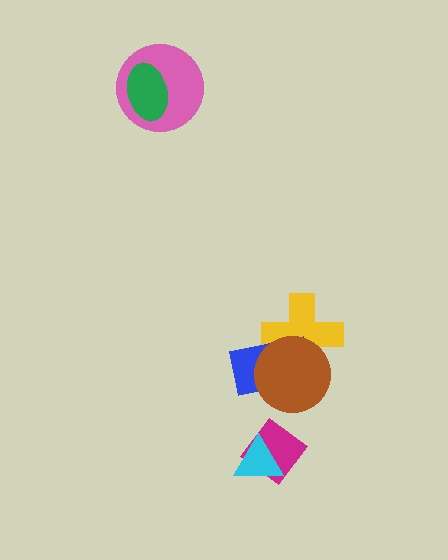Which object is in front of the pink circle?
The green ellipse is in front of the pink circle.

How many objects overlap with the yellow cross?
2 objects overlap with the yellow cross.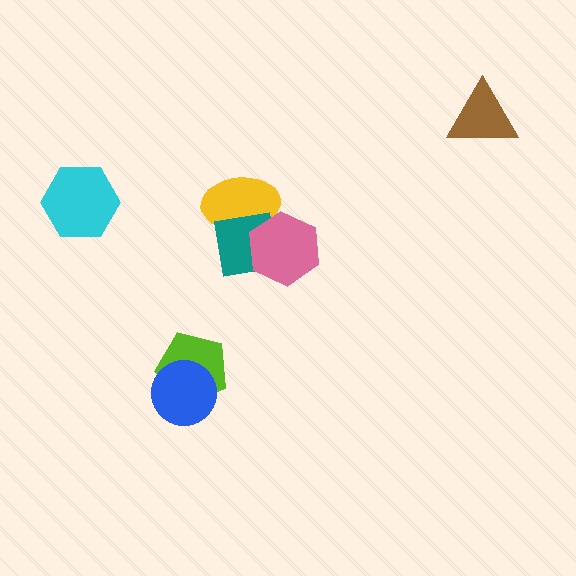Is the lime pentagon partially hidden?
Yes, it is partially covered by another shape.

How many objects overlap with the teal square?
2 objects overlap with the teal square.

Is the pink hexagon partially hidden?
No, no other shape covers it.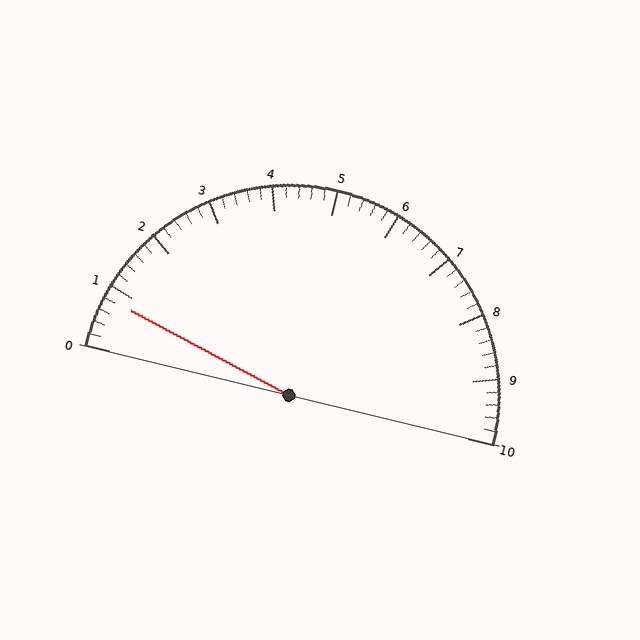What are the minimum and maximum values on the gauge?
The gauge ranges from 0 to 10.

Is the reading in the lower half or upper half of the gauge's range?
The reading is in the lower half of the range (0 to 10).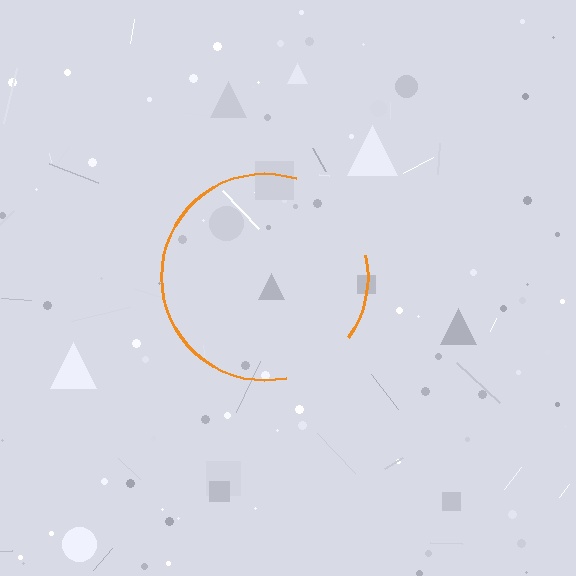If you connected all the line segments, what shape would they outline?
They would outline a circle.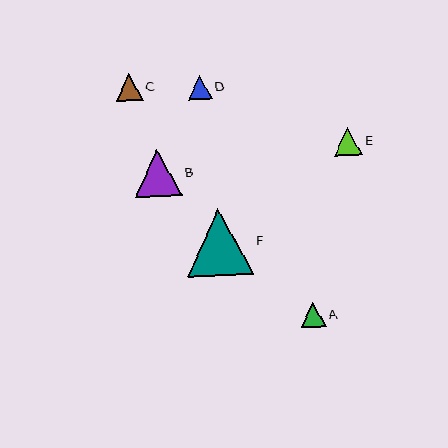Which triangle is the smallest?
Triangle D is the smallest with a size of approximately 24 pixels.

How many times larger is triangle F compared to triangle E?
Triangle F is approximately 2.3 times the size of triangle E.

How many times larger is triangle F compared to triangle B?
Triangle F is approximately 1.4 times the size of triangle B.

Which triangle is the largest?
Triangle F is the largest with a size of approximately 66 pixels.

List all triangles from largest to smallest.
From largest to smallest: F, B, E, C, A, D.